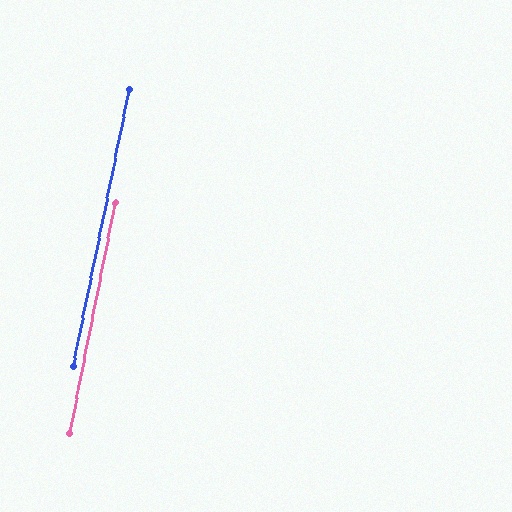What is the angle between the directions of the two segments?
Approximately 0 degrees.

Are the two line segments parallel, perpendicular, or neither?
Parallel — their directions differ by only 0.4°.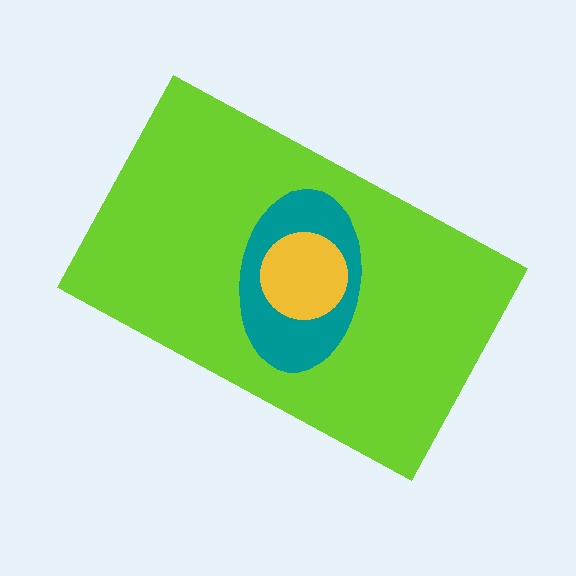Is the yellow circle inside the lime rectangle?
Yes.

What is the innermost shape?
The yellow circle.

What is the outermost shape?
The lime rectangle.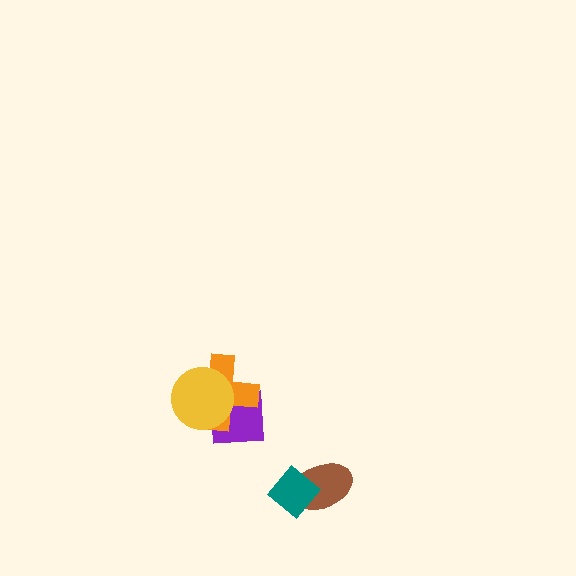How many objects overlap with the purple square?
2 objects overlap with the purple square.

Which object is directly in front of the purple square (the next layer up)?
The orange cross is directly in front of the purple square.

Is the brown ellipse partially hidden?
Yes, it is partially covered by another shape.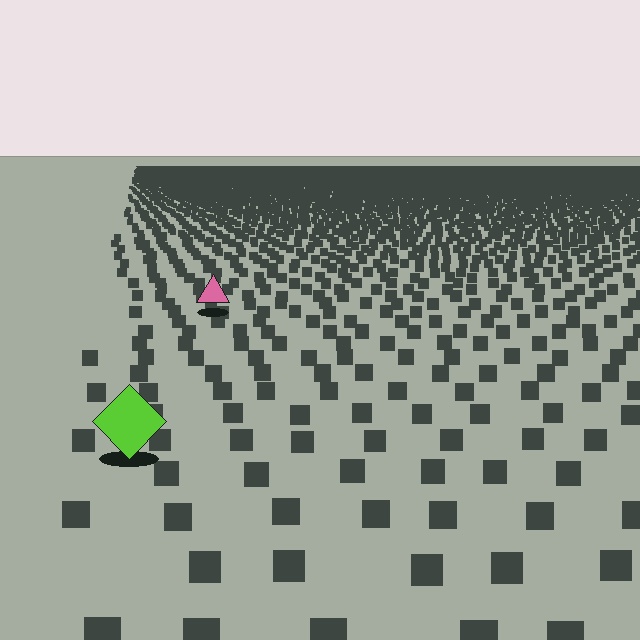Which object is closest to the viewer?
The lime diamond is closest. The texture marks near it are larger and more spread out.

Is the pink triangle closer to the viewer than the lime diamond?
No. The lime diamond is closer — you can tell from the texture gradient: the ground texture is coarser near it.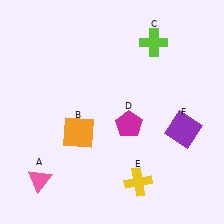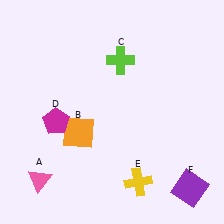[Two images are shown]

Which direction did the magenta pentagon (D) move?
The magenta pentagon (D) moved left.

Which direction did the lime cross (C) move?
The lime cross (C) moved left.